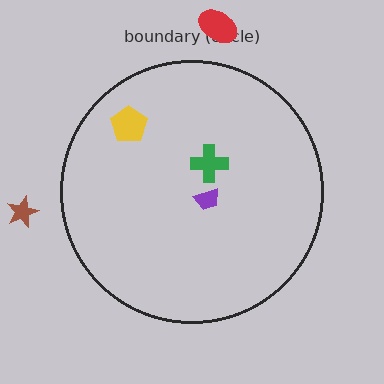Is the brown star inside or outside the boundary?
Outside.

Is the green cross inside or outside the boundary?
Inside.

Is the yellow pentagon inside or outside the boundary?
Inside.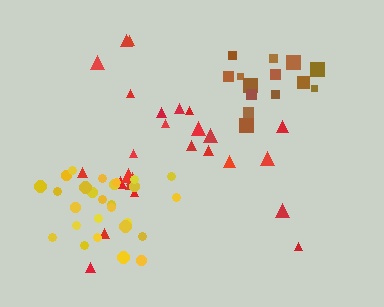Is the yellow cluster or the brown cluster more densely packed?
Brown.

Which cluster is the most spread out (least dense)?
Red.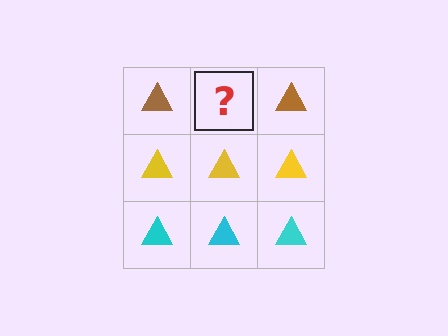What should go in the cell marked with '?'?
The missing cell should contain a brown triangle.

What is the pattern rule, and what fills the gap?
The rule is that each row has a consistent color. The gap should be filled with a brown triangle.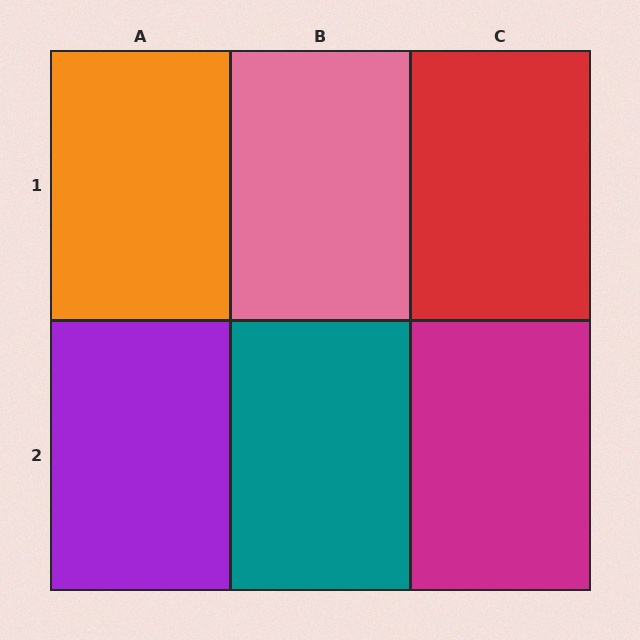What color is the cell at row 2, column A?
Purple.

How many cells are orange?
1 cell is orange.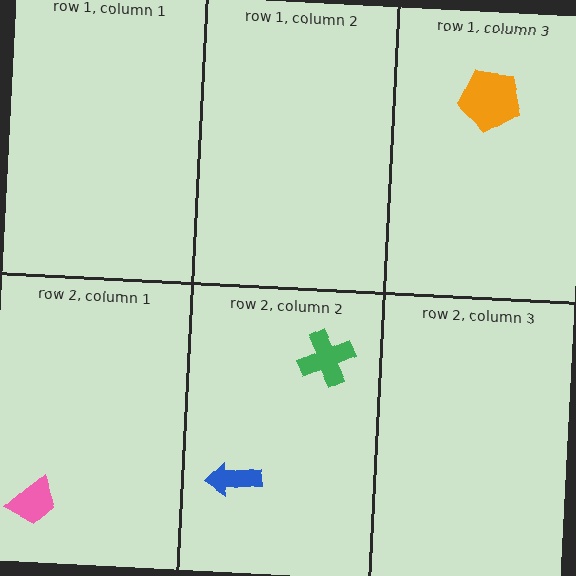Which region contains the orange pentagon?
The row 1, column 3 region.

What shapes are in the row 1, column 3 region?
The orange pentagon.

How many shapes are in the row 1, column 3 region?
1.